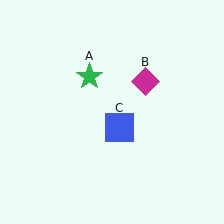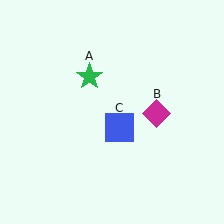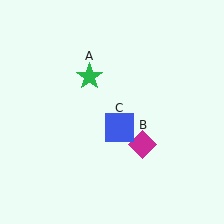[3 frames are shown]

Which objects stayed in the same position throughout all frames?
Green star (object A) and blue square (object C) remained stationary.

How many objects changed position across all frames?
1 object changed position: magenta diamond (object B).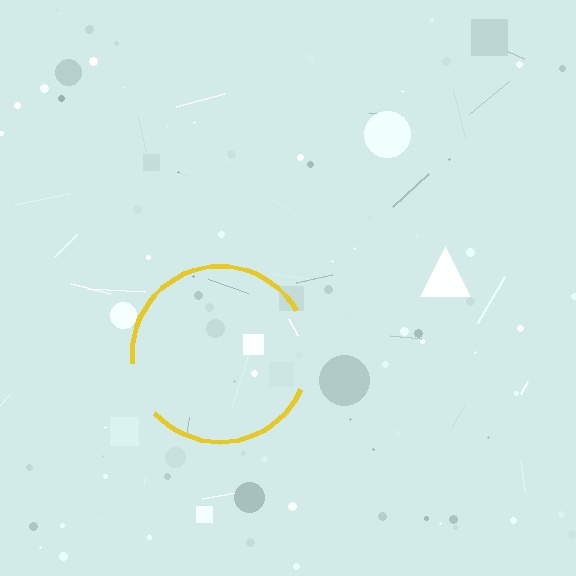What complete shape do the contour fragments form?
The contour fragments form a circle.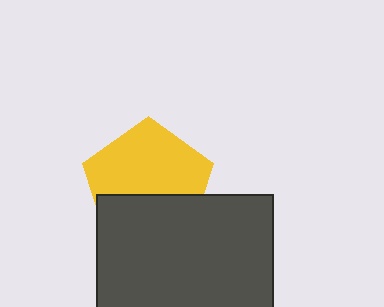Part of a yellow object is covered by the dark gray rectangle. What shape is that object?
It is a pentagon.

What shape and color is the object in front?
The object in front is a dark gray rectangle.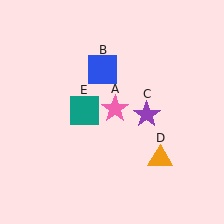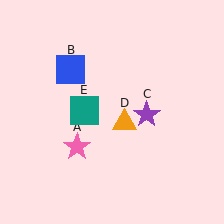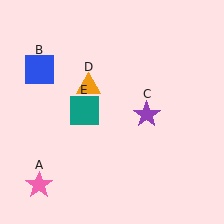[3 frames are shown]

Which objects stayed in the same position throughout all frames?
Purple star (object C) and teal square (object E) remained stationary.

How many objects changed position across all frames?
3 objects changed position: pink star (object A), blue square (object B), orange triangle (object D).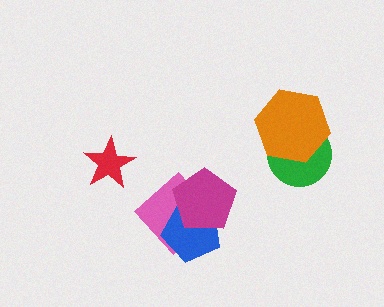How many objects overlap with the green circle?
1 object overlaps with the green circle.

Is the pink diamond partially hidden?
Yes, it is partially covered by another shape.